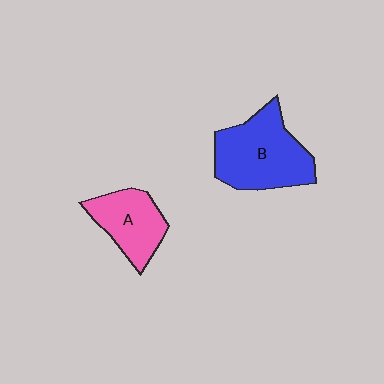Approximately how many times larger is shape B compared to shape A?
Approximately 1.6 times.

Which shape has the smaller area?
Shape A (pink).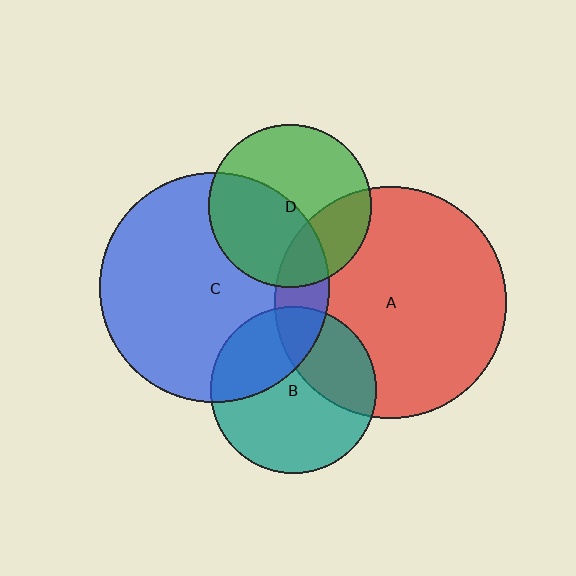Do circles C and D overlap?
Yes.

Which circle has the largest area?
Circle A (red).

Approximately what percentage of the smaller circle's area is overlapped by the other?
Approximately 45%.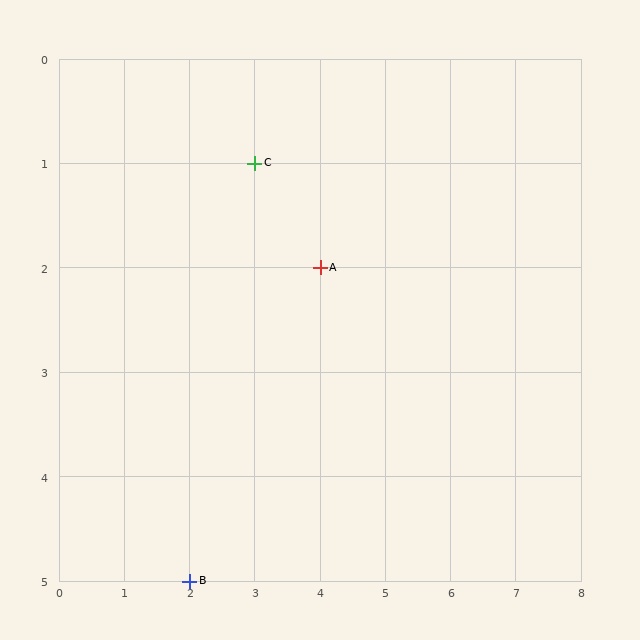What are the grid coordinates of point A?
Point A is at grid coordinates (4, 2).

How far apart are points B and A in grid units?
Points B and A are 2 columns and 3 rows apart (about 3.6 grid units diagonally).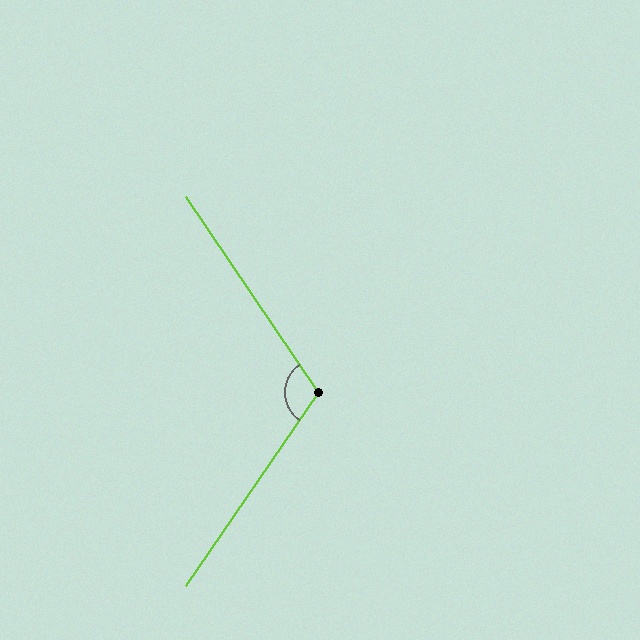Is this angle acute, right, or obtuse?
It is obtuse.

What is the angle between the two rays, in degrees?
Approximately 111 degrees.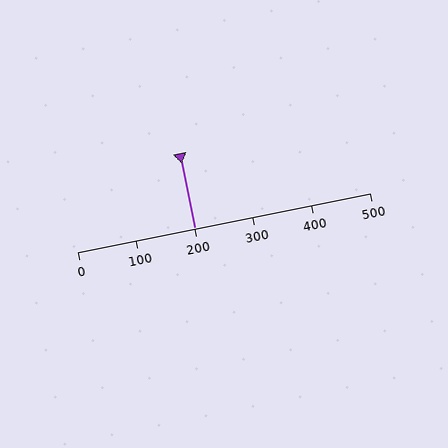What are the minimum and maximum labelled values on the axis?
The axis runs from 0 to 500.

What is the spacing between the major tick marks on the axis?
The major ticks are spaced 100 apart.